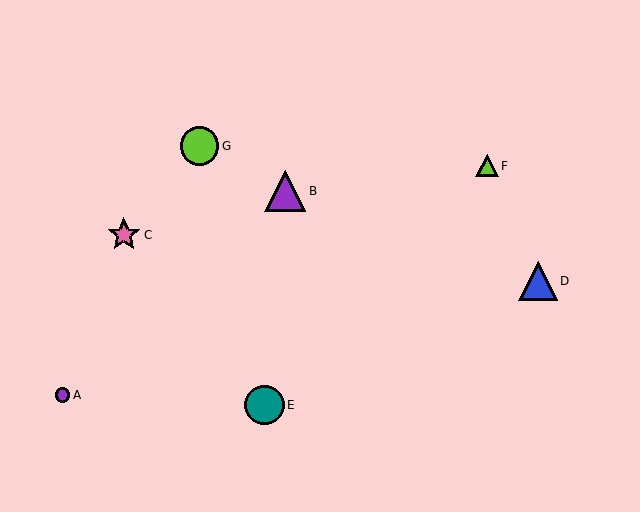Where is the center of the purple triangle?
The center of the purple triangle is at (285, 191).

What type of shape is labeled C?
Shape C is a pink star.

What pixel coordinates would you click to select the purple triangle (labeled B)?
Click at (285, 191) to select the purple triangle B.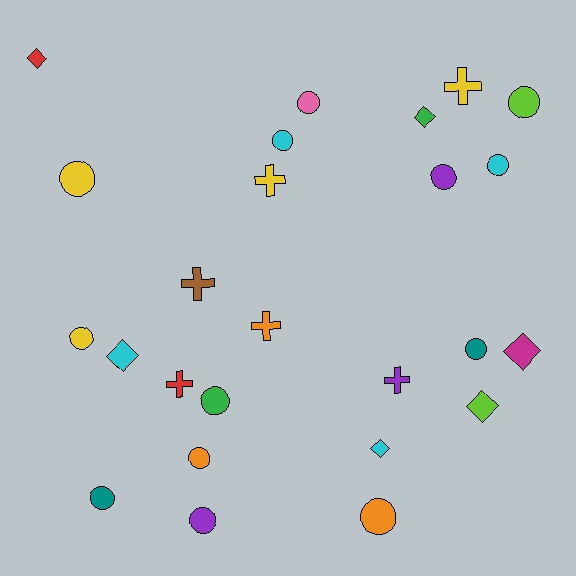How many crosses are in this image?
There are 6 crosses.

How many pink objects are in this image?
There is 1 pink object.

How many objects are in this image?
There are 25 objects.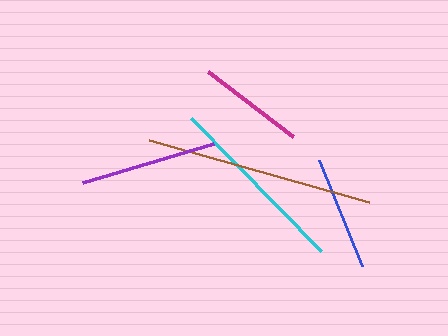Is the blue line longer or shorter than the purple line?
The purple line is longer than the blue line.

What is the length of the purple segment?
The purple segment is approximately 137 pixels long.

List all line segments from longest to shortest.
From longest to shortest: brown, cyan, purple, blue, magenta.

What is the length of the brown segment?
The brown segment is approximately 228 pixels long.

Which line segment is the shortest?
The magenta line is the shortest at approximately 107 pixels.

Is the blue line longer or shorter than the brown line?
The brown line is longer than the blue line.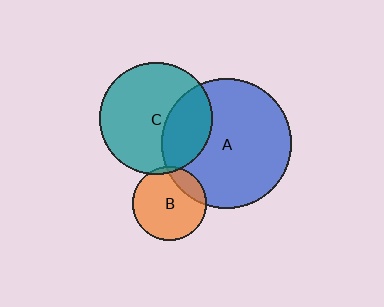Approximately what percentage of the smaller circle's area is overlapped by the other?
Approximately 5%.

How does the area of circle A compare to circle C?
Approximately 1.3 times.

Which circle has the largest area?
Circle A (blue).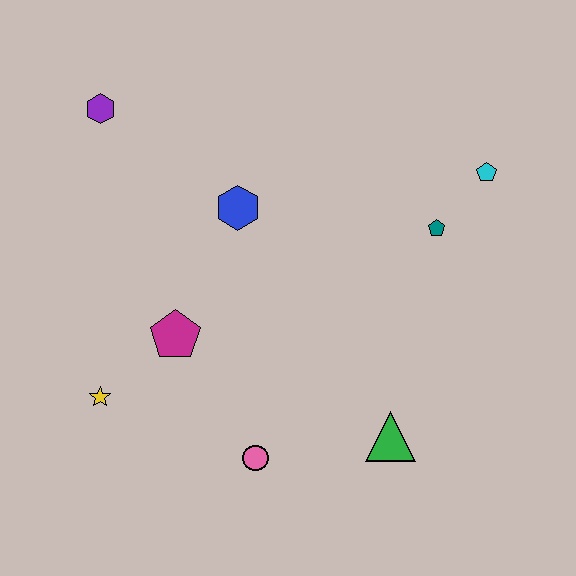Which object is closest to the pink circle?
The green triangle is closest to the pink circle.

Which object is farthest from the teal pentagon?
The yellow star is farthest from the teal pentagon.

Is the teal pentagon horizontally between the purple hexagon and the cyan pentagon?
Yes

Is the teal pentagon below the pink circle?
No